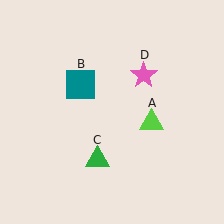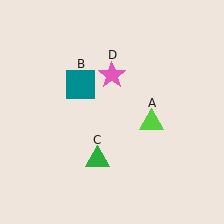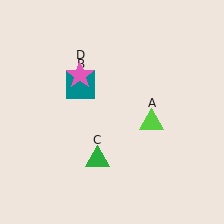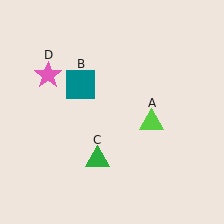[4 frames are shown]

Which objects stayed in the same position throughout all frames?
Lime triangle (object A) and teal square (object B) and green triangle (object C) remained stationary.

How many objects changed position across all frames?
1 object changed position: pink star (object D).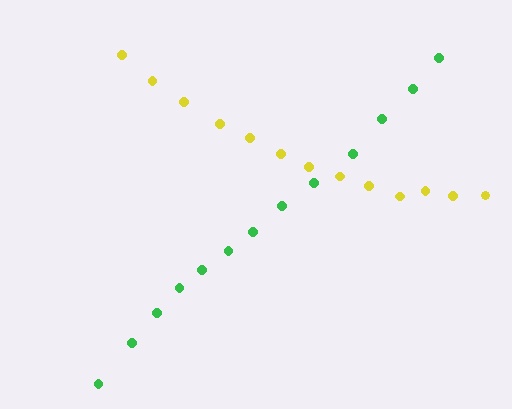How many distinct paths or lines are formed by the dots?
There are 2 distinct paths.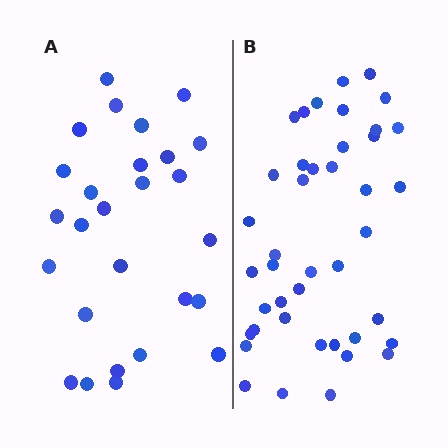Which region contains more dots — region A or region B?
Region B (the right region) has more dots.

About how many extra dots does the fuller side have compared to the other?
Region B has approximately 15 more dots than region A.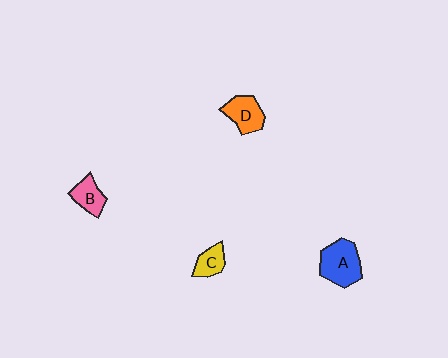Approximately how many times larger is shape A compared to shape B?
Approximately 1.7 times.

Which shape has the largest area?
Shape A (blue).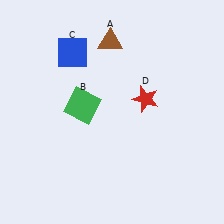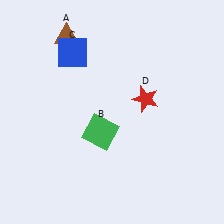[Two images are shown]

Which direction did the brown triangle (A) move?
The brown triangle (A) moved left.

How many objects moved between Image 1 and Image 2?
2 objects moved between the two images.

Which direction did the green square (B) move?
The green square (B) moved down.